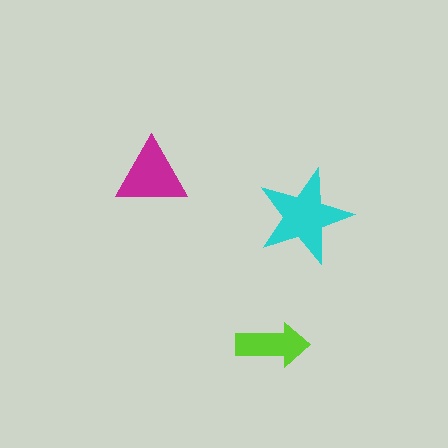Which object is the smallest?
The lime arrow.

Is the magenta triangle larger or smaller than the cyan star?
Smaller.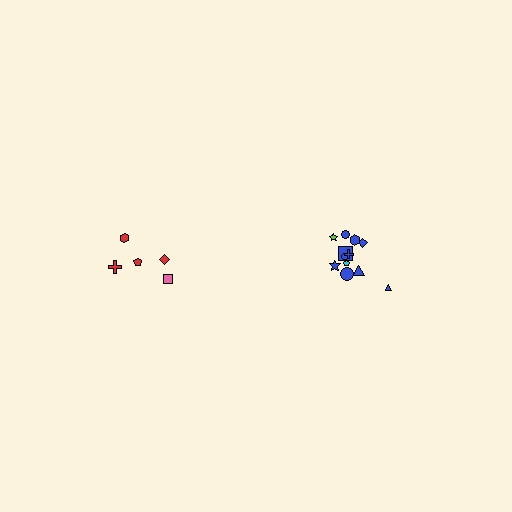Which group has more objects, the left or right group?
The right group.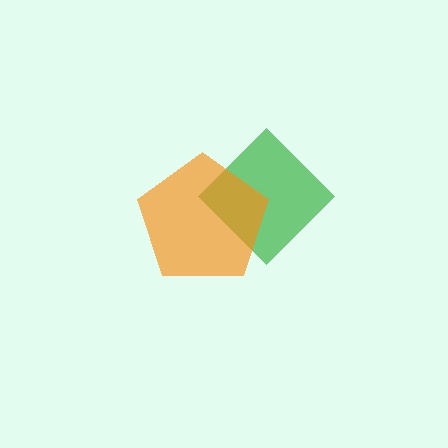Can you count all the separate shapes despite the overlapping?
Yes, there are 2 separate shapes.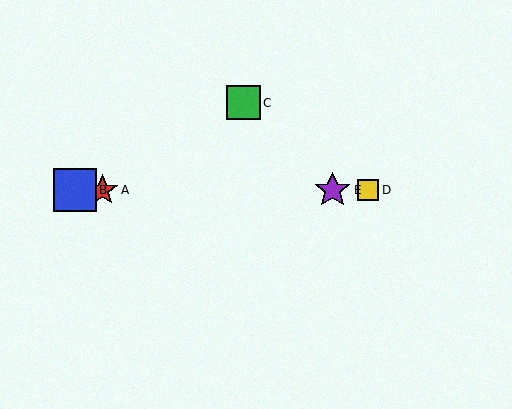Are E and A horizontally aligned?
Yes, both are at y≈190.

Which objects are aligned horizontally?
Objects A, B, D, E are aligned horizontally.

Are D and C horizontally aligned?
No, D is at y≈190 and C is at y≈103.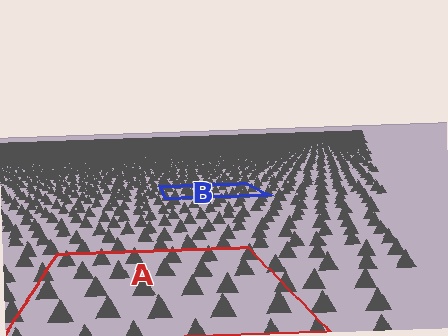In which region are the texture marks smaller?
The texture marks are smaller in region B, because it is farther away.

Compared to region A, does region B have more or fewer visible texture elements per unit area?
Region B has more texture elements per unit area — they are packed more densely because it is farther away.